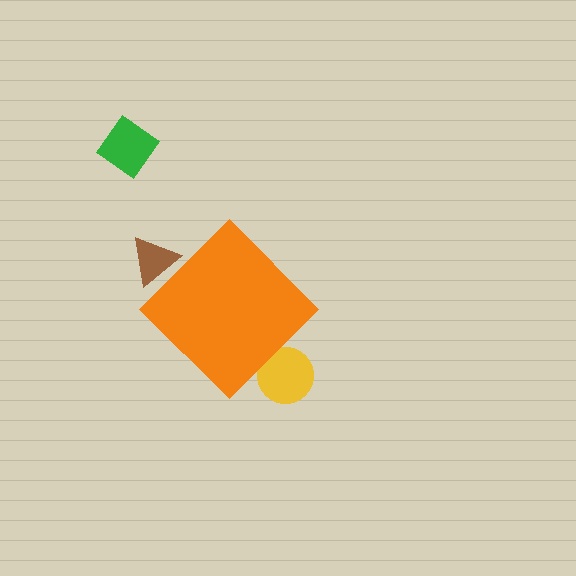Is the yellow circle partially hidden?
Yes, the yellow circle is partially hidden behind the orange diamond.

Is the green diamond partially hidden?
No, the green diamond is fully visible.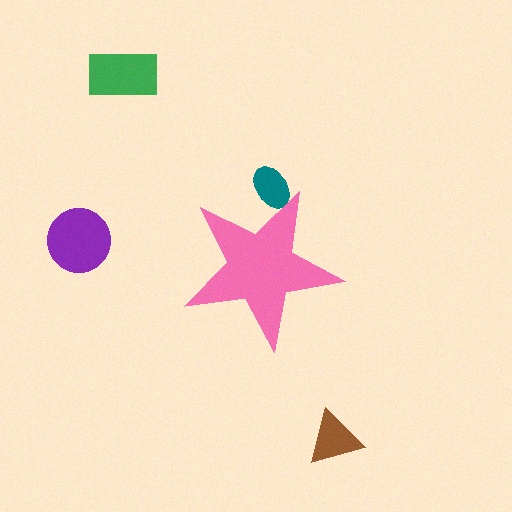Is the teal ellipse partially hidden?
Yes, the teal ellipse is partially hidden behind the pink star.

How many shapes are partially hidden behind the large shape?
1 shape is partially hidden.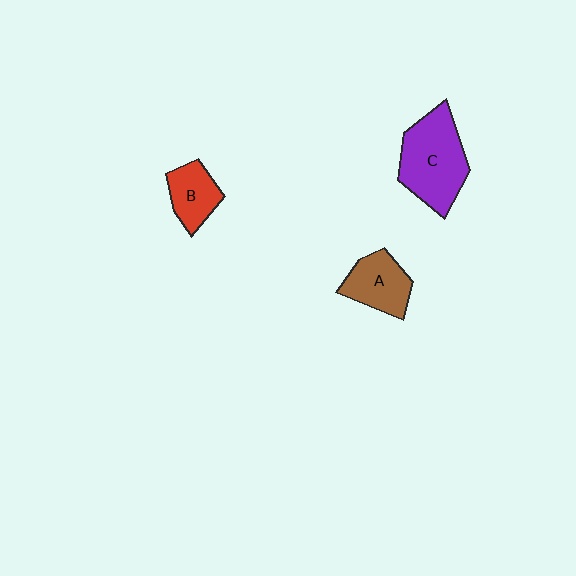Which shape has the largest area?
Shape C (purple).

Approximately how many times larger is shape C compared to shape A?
Approximately 1.6 times.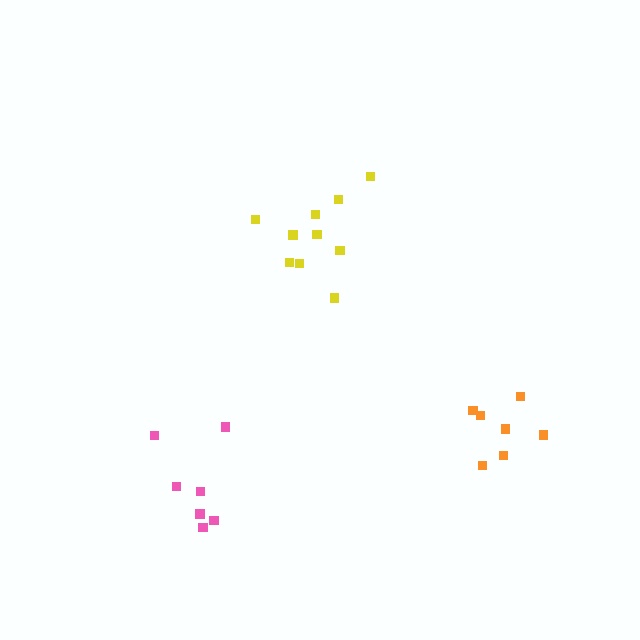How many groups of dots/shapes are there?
There are 3 groups.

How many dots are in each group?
Group 1: 10 dots, Group 2: 7 dots, Group 3: 7 dots (24 total).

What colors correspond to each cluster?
The clusters are colored: yellow, pink, orange.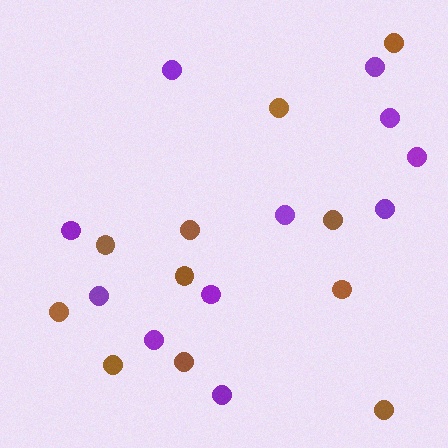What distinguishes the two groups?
There are 2 groups: one group of purple circles (11) and one group of brown circles (11).